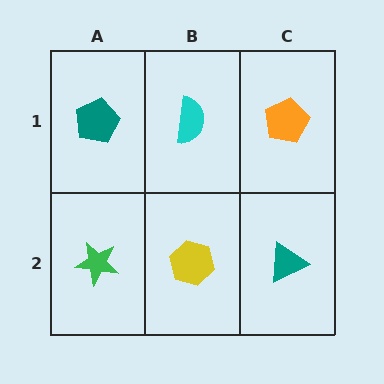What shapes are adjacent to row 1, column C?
A teal triangle (row 2, column C), a cyan semicircle (row 1, column B).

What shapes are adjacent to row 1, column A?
A green star (row 2, column A), a cyan semicircle (row 1, column B).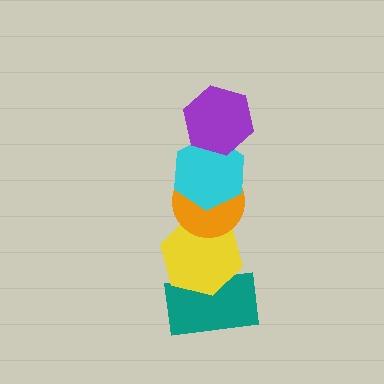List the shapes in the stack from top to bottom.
From top to bottom: the purple hexagon, the cyan hexagon, the orange circle, the yellow hexagon, the teal rectangle.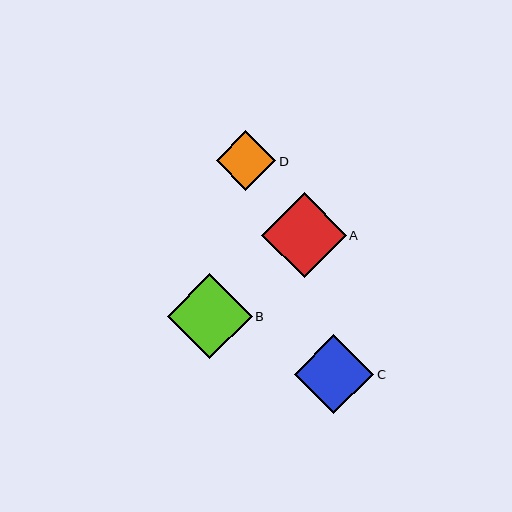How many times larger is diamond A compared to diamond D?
Diamond A is approximately 1.4 times the size of diamond D.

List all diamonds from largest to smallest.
From largest to smallest: A, B, C, D.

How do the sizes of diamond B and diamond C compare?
Diamond B and diamond C are approximately the same size.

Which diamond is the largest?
Diamond A is the largest with a size of approximately 85 pixels.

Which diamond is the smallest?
Diamond D is the smallest with a size of approximately 60 pixels.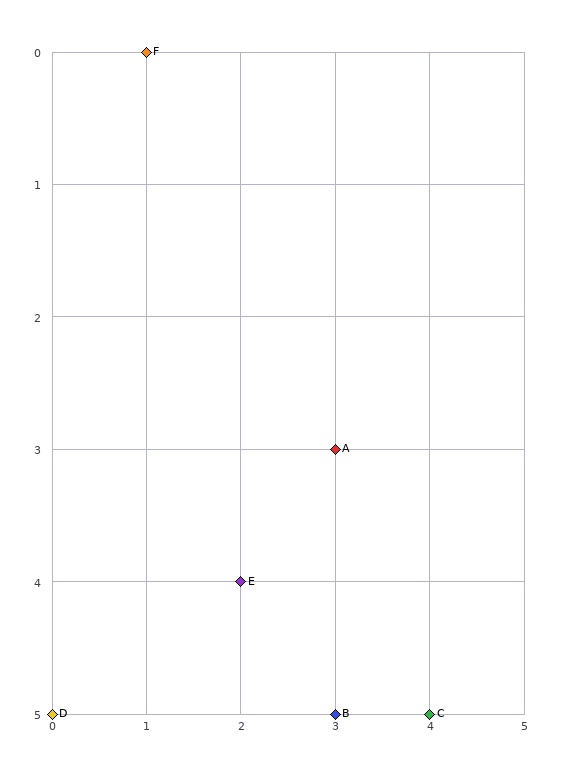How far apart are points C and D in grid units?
Points C and D are 4 columns apart.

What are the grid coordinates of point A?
Point A is at grid coordinates (3, 3).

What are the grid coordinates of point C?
Point C is at grid coordinates (4, 5).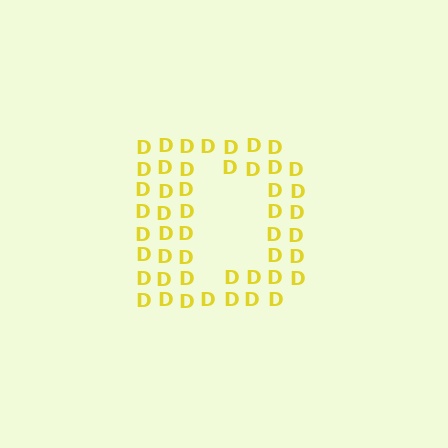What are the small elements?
The small elements are letter D's.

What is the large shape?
The large shape is the letter D.